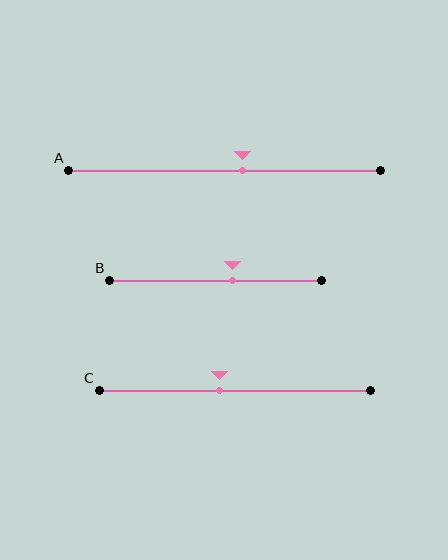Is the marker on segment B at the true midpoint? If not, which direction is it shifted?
No, the marker on segment B is shifted to the right by about 8% of the segment length.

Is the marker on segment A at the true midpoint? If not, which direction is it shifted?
No, the marker on segment A is shifted to the right by about 6% of the segment length.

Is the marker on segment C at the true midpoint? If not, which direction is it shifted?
No, the marker on segment C is shifted to the left by about 6% of the segment length.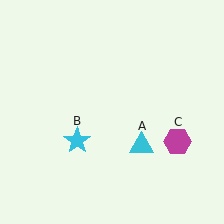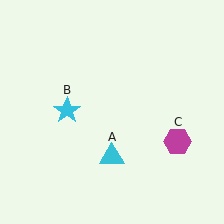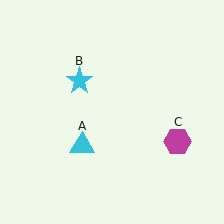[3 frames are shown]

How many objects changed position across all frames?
2 objects changed position: cyan triangle (object A), cyan star (object B).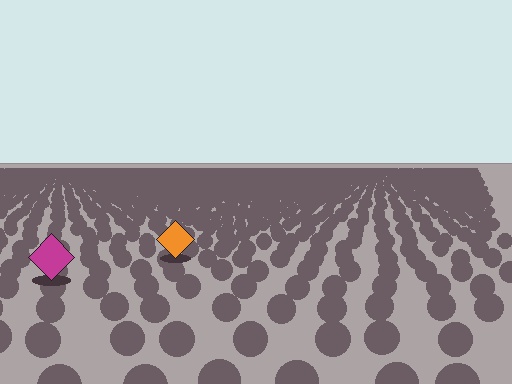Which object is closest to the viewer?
The magenta diamond is closest. The texture marks near it are larger and more spread out.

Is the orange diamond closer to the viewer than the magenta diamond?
No. The magenta diamond is closer — you can tell from the texture gradient: the ground texture is coarser near it.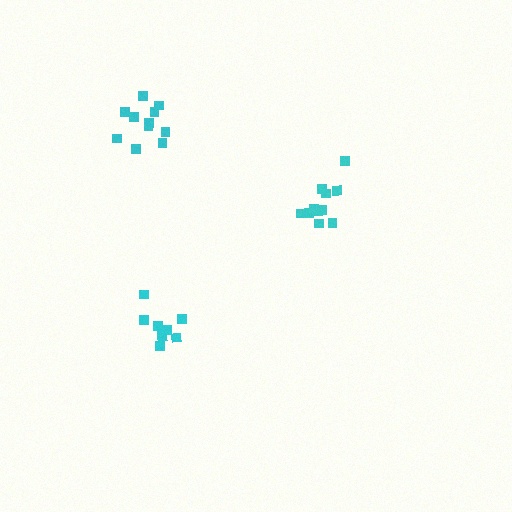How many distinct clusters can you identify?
There are 3 distinct clusters.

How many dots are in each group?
Group 1: 11 dots, Group 2: 8 dots, Group 3: 11 dots (30 total).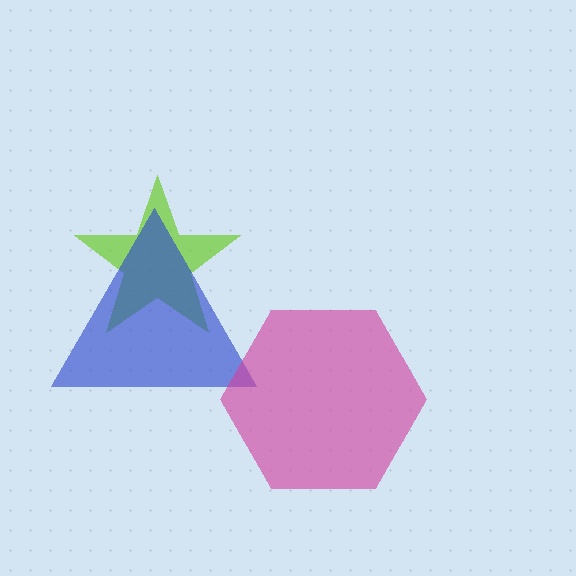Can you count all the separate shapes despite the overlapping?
Yes, there are 3 separate shapes.